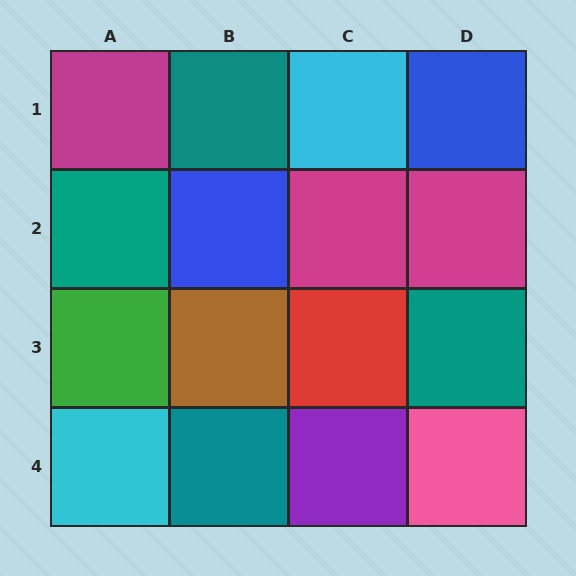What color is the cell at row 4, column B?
Teal.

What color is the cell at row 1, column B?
Teal.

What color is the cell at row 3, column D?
Teal.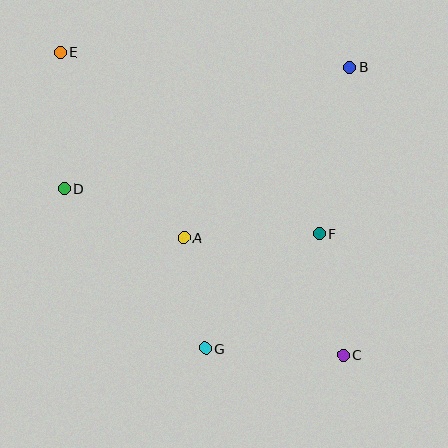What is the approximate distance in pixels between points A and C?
The distance between A and C is approximately 198 pixels.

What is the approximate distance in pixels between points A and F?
The distance between A and F is approximately 135 pixels.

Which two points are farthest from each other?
Points C and E are farthest from each other.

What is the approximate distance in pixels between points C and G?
The distance between C and G is approximately 138 pixels.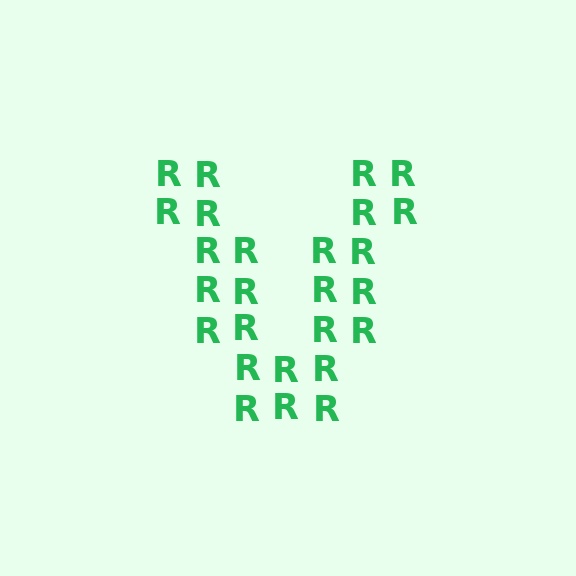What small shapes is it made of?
It is made of small letter R's.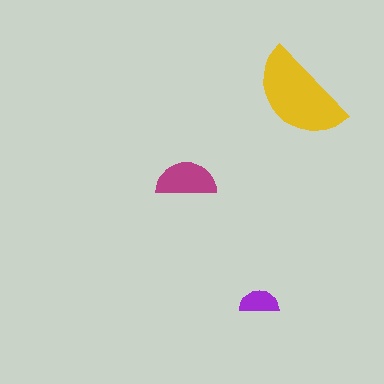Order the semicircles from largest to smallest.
the yellow one, the magenta one, the purple one.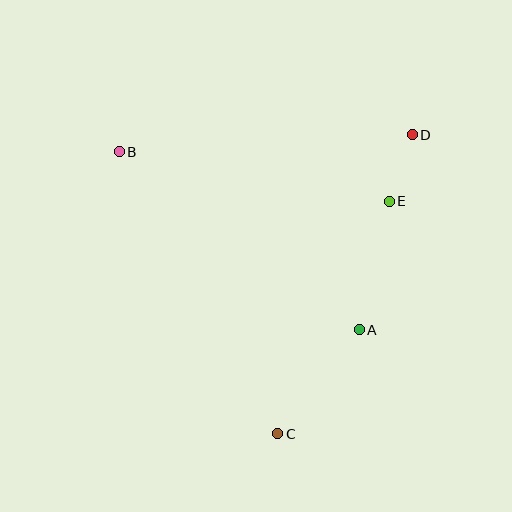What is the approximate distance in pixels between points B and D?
The distance between B and D is approximately 294 pixels.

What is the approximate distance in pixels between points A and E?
The distance between A and E is approximately 132 pixels.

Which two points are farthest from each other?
Points C and D are farthest from each other.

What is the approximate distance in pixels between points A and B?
The distance between A and B is approximately 298 pixels.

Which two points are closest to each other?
Points D and E are closest to each other.